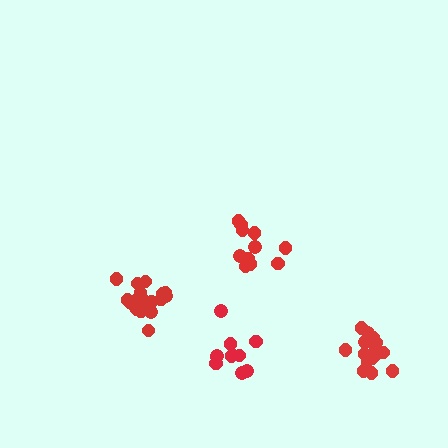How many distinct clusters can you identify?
There are 4 distinct clusters.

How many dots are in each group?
Group 1: 11 dots, Group 2: 11 dots, Group 3: 17 dots, Group 4: 17 dots (56 total).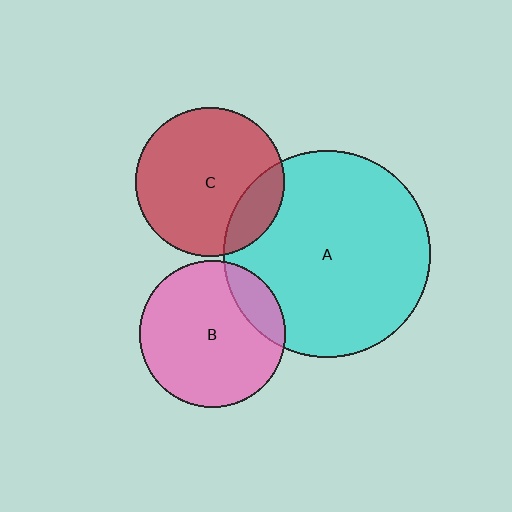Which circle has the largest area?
Circle A (cyan).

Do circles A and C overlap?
Yes.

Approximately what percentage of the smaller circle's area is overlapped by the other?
Approximately 20%.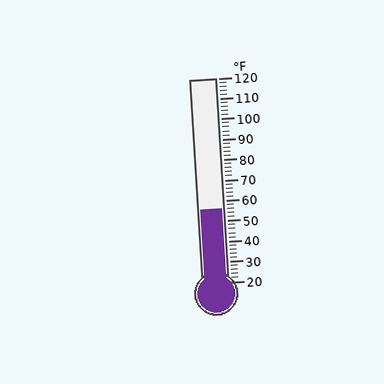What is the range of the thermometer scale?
The thermometer scale ranges from 20°F to 120°F.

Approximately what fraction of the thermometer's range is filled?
The thermometer is filled to approximately 35% of its range.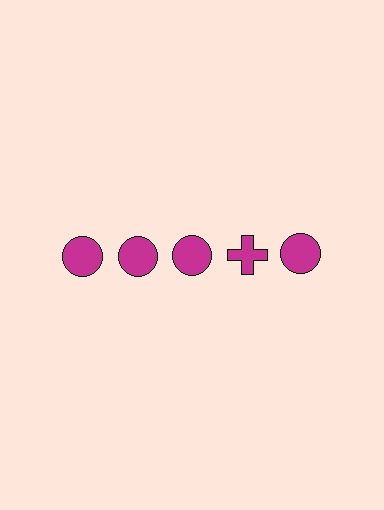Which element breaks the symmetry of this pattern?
The magenta cross in the top row, second from right column breaks the symmetry. All other shapes are magenta circles.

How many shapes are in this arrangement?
There are 5 shapes arranged in a grid pattern.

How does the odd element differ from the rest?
It has a different shape: cross instead of circle.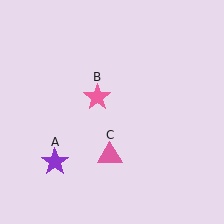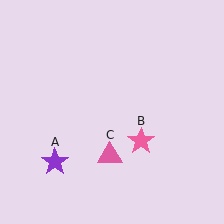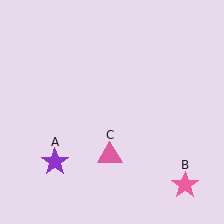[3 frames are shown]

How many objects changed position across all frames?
1 object changed position: pink star (object B).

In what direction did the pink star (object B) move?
The pink star (object B) moved down and to the right.